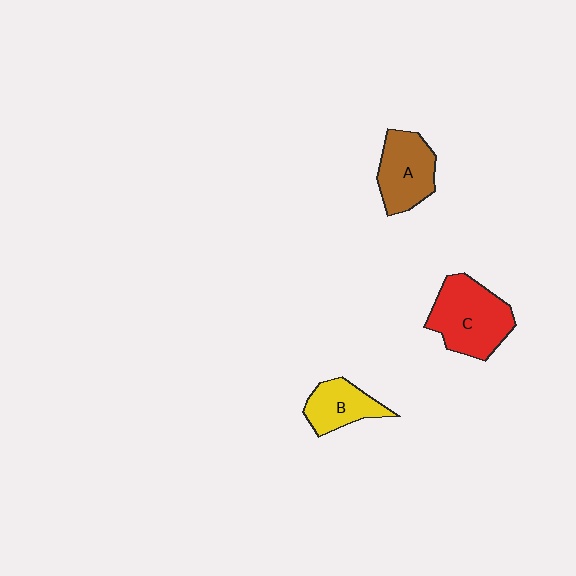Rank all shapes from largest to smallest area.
From largest to smallest: C (red), A (brown), B (yellow).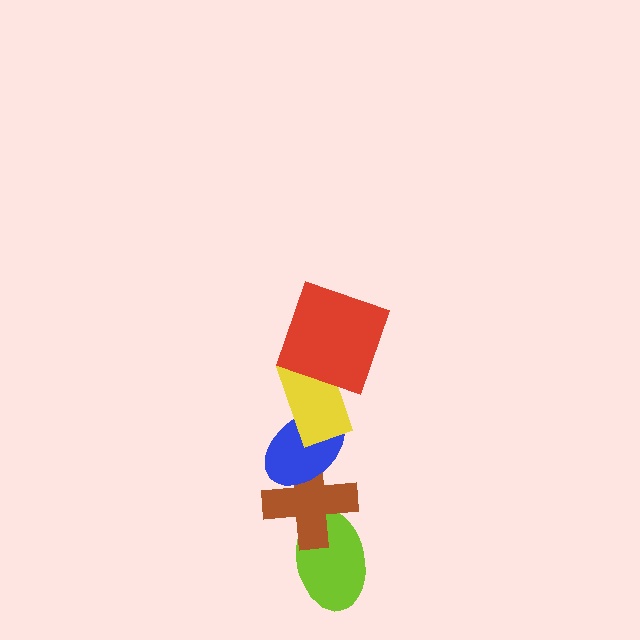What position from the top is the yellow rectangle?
The yellow rectangle is 2nd from the top.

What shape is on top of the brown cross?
The blue ellipse is on top of the brown cross.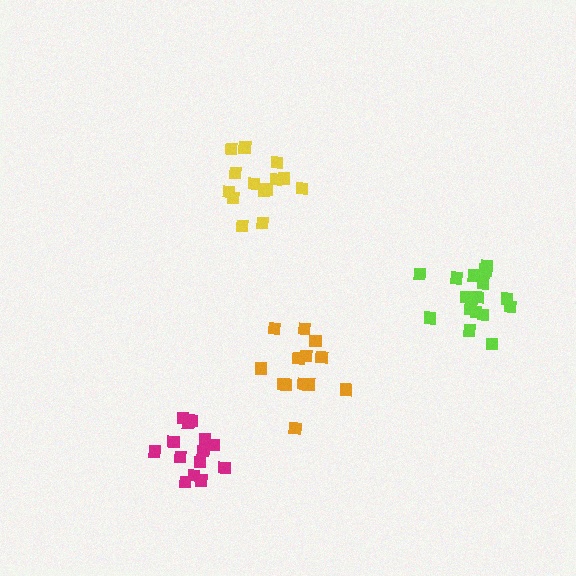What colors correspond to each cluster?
The clusters are colored: magenta, lime, yellow, orange.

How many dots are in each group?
Group 1: 14 dots, Group 2: 16 dots, Group 3: 14 dots, Group 4: 13 dots (57 total).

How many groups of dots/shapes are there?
There are 4 groups.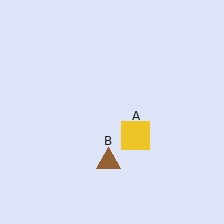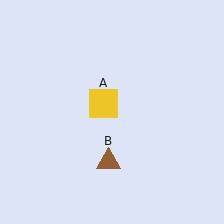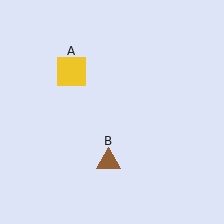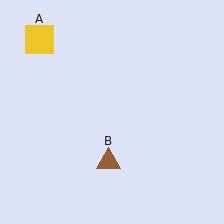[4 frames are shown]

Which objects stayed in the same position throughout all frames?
Brown triangle (object B) remained stationary.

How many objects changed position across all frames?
1 object changed position: yellow square (object A).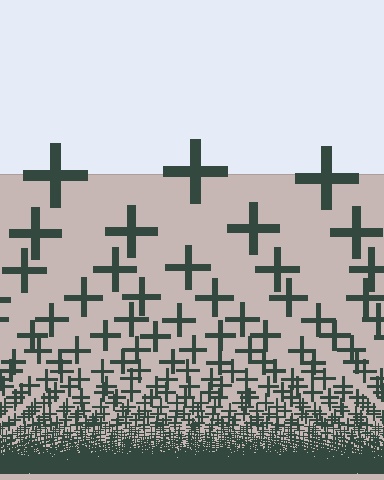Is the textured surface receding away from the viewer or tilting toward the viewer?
The surface appears to tilt toward the viewer. Texture elements get larger and sparser toward the top.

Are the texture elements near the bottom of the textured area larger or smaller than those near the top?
Smaller. The gradient is inverted — elements near the bottom are smaller and denser.